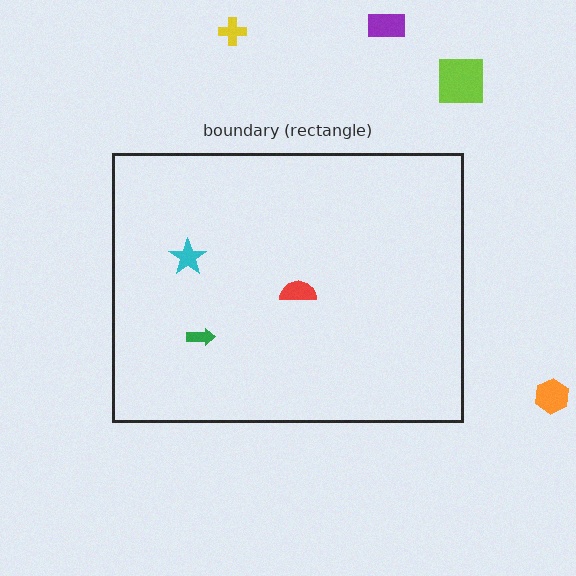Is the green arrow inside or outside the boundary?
Inside.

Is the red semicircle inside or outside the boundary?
Inside.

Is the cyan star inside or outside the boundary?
Inside.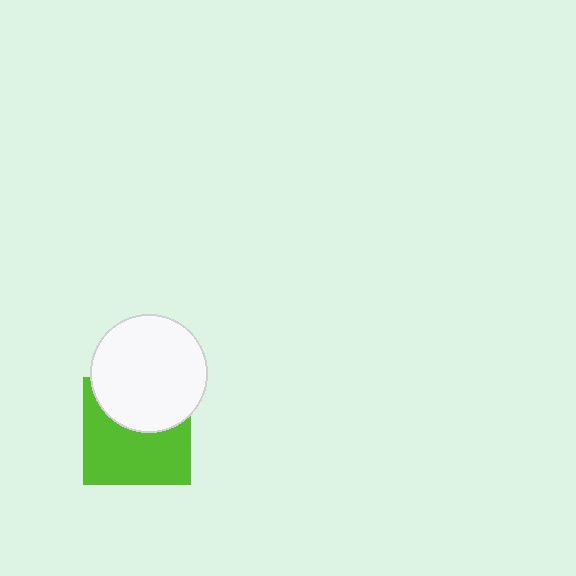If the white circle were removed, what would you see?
You would see the complete lime square.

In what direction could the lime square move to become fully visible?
The lime square could move down. That would shift it out from behind the white circle entirely.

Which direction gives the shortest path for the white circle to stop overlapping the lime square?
Moving up gives the shortest separation.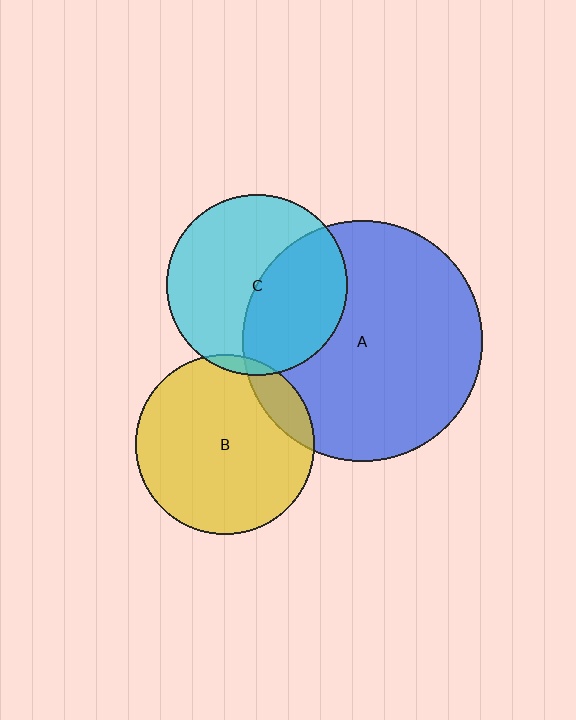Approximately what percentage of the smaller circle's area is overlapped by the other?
Approximately 45%.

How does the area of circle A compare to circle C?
Approximately 1.8 times.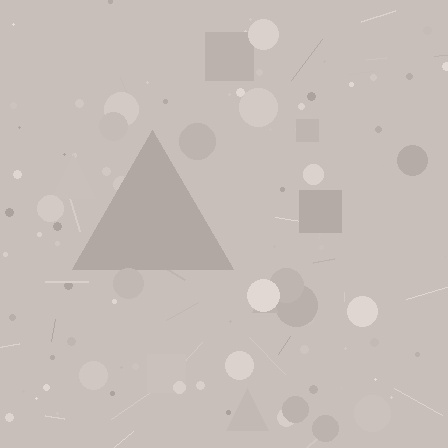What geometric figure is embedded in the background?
A triangle is embedded in the background.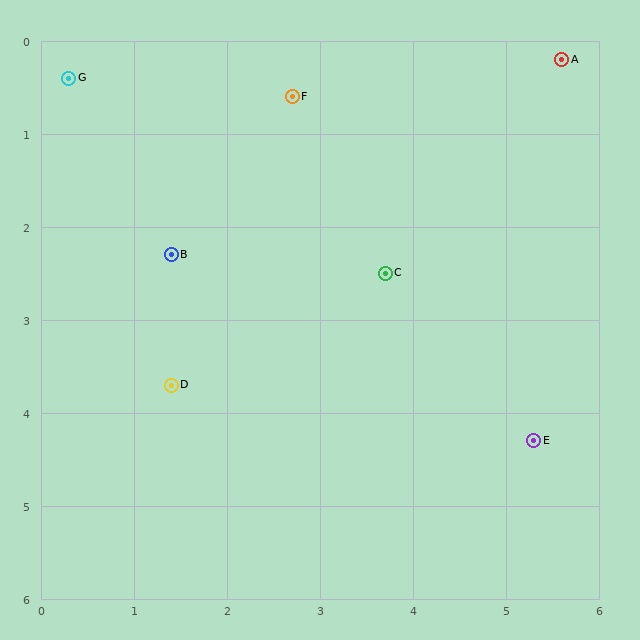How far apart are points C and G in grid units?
Points C and G are about 4.0 grid units apart.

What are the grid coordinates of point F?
Point F is at approximately (2.7, 0.6).